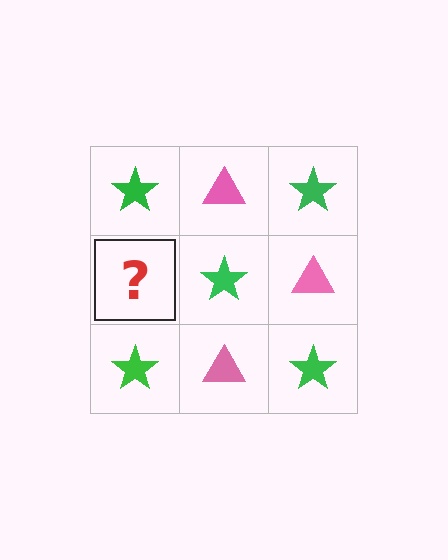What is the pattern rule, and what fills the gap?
The rule is that it alternates green star and pink triangle in a checkerboard pattern. The gap should be filled with a pink triangle.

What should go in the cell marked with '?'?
The missing cell should contain a pink triangle.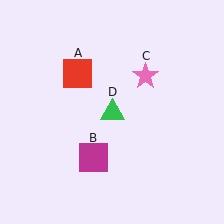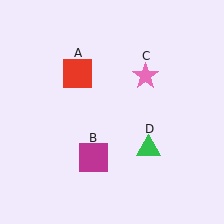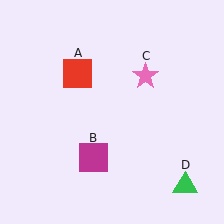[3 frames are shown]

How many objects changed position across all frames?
1 object changed position: green triangle (object D).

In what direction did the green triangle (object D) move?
The green triangle (object D) moved down and to the right.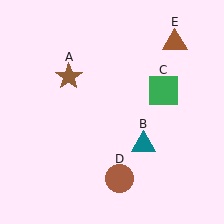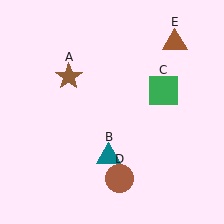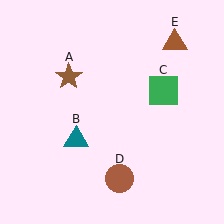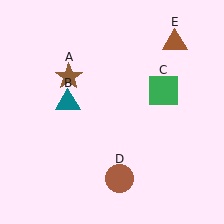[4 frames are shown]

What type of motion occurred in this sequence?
The teal triangle (object B) rotated clockwise around the center of the scene.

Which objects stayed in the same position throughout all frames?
Brown star (object A) and green square (object C) and brown circle (object D) and brown triangle (object E) remained stationary.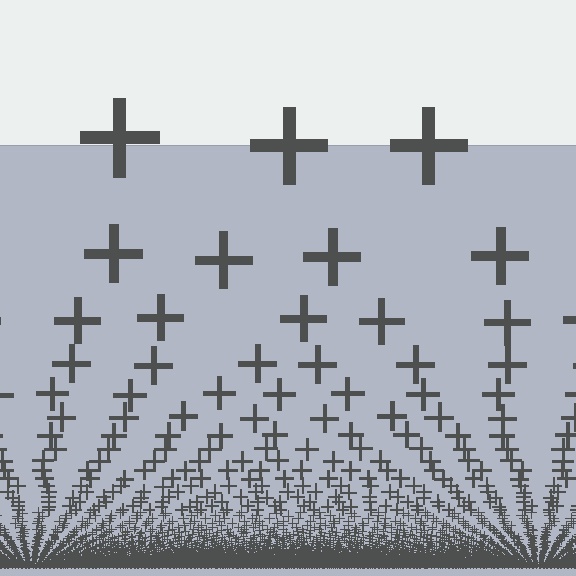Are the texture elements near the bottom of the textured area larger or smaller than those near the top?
Smaller. The gradient is inverted — elements near the bottom are smaller and denser.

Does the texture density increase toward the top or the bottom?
Density increases toward the bottom.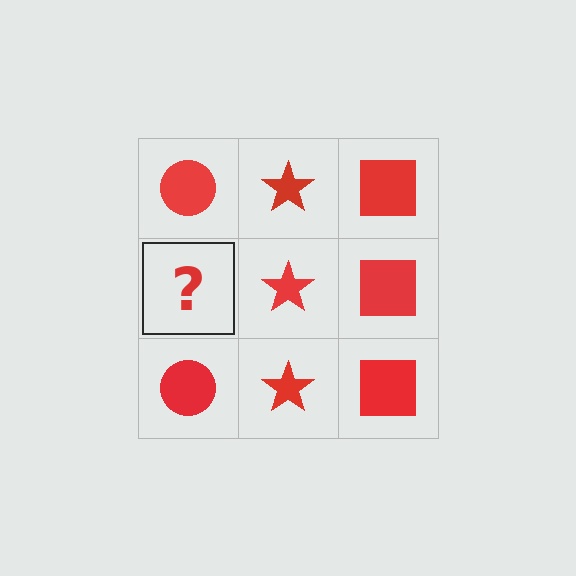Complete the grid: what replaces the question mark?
The question mark should be replaced with a red circle.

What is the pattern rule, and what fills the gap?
The rule is that each column has a consistent shape. The gap should be filled with a red circle.